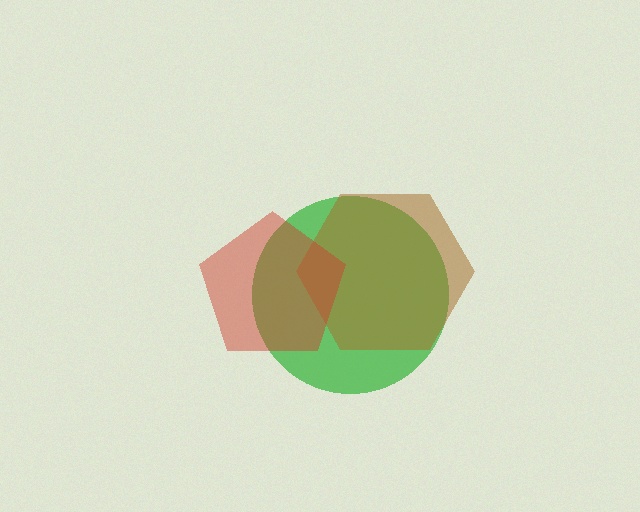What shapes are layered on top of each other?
The layered shapes are: a green circle, a brown hexagon, a red pentagon.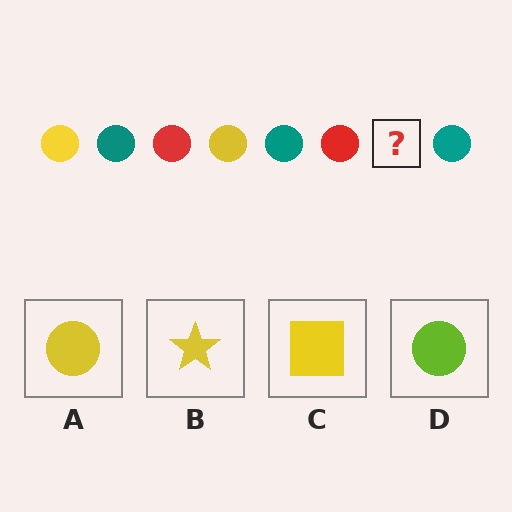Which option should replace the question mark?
Option A.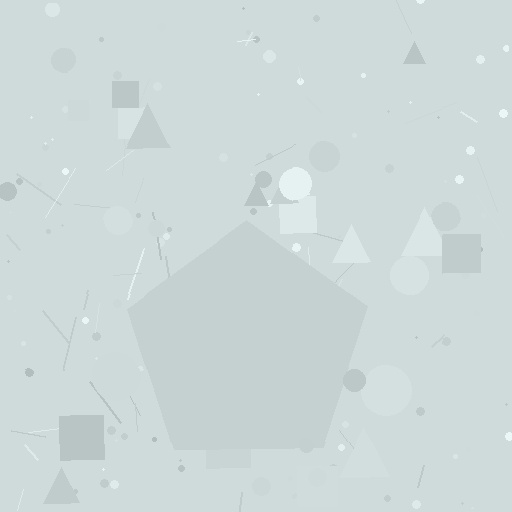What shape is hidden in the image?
A pentagon is hidden in the image.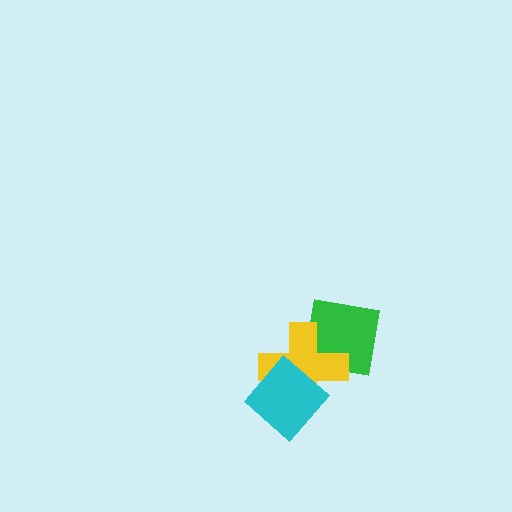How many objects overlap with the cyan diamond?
1 object overlaps with the cyan diamond.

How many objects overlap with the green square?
1 object overlaps with the green square.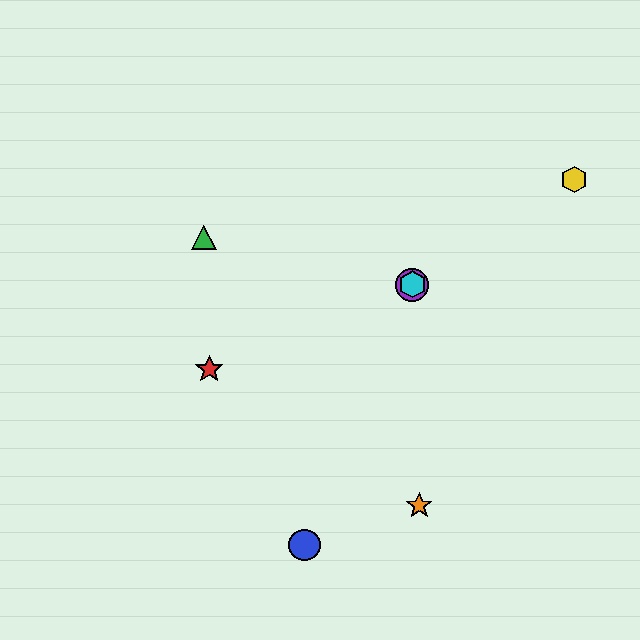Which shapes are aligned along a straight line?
The blue circle, the purple circle, the cyan hexagon are aligned along a straight line.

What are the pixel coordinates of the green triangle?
The green triangle is at (204, 237).